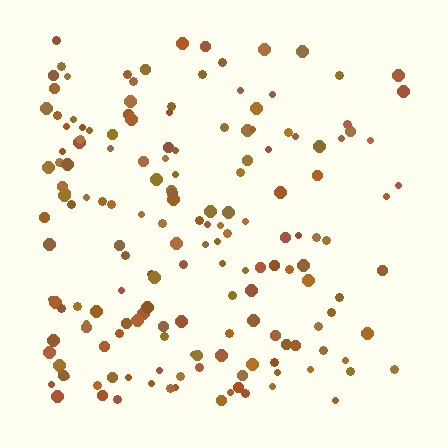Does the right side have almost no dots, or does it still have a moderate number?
Still a moderate number, just noticeably fewer than the left.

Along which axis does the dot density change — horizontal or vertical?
Horizontal.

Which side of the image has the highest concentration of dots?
The left.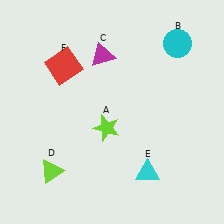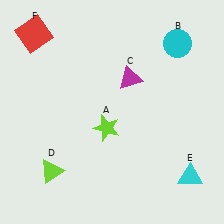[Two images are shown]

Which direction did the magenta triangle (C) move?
The magenta triangle (C) moved right.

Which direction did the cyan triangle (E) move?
The cyan triangle (E) moved right.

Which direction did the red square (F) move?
The red square (F) moved up.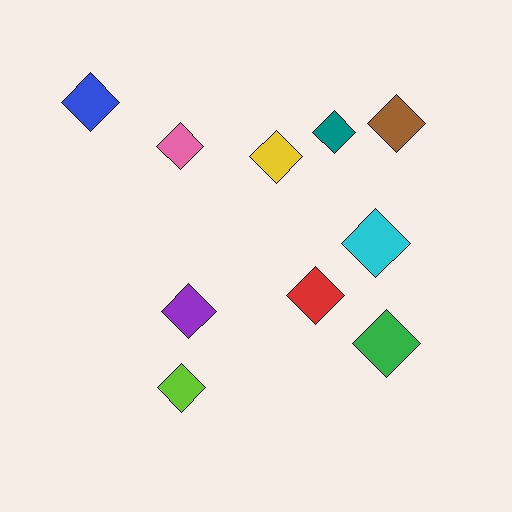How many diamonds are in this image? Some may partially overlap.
There are 10 diamonds.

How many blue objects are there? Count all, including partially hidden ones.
There is 1 blue object.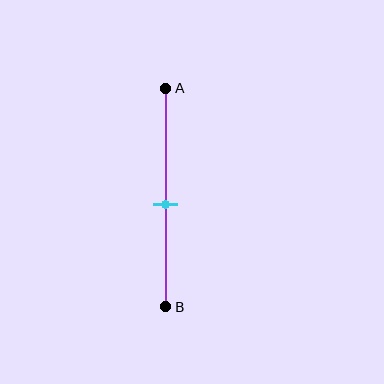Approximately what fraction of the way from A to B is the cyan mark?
The cyan mark is approximately 55% of the way from A to B.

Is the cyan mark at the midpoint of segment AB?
No, the mark is at about 55% from A, not at the 50% midpoint.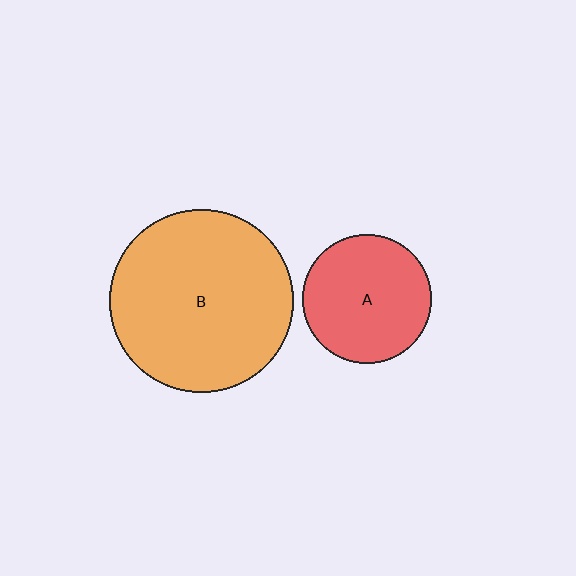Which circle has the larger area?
Circle B (orange).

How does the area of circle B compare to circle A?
Approximately 2.0 times.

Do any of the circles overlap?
No, none of the circles overlap.